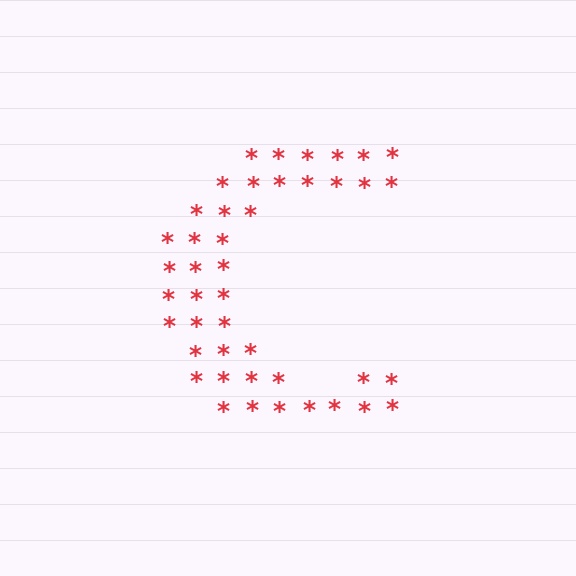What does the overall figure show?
The overall figure shows the letter C.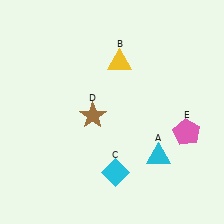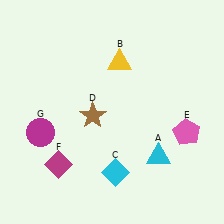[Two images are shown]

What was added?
A magenta diamond (F), a magenta circle (G) were added in Image 2.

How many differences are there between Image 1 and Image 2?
There are 2 differences between the two images.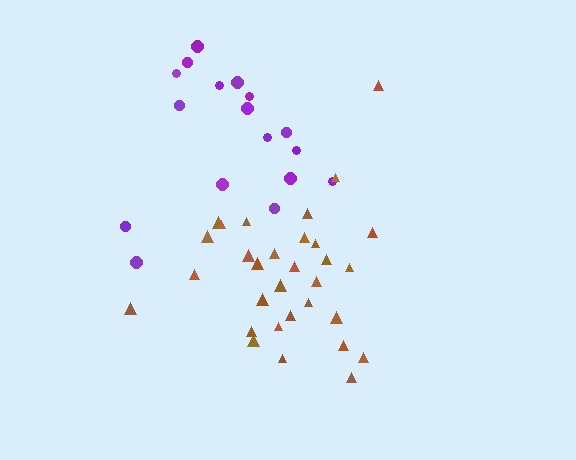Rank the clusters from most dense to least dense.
brown, purple.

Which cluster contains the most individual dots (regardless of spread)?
Brown (31).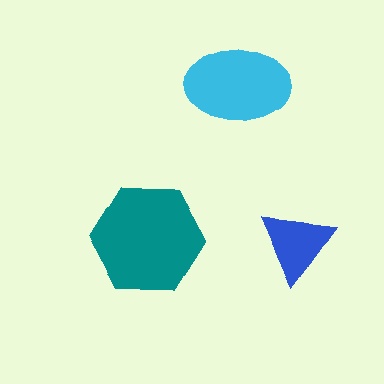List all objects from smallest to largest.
The blue triangle, the cyan ellipse, the teal hexagon.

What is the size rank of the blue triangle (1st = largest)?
3rd.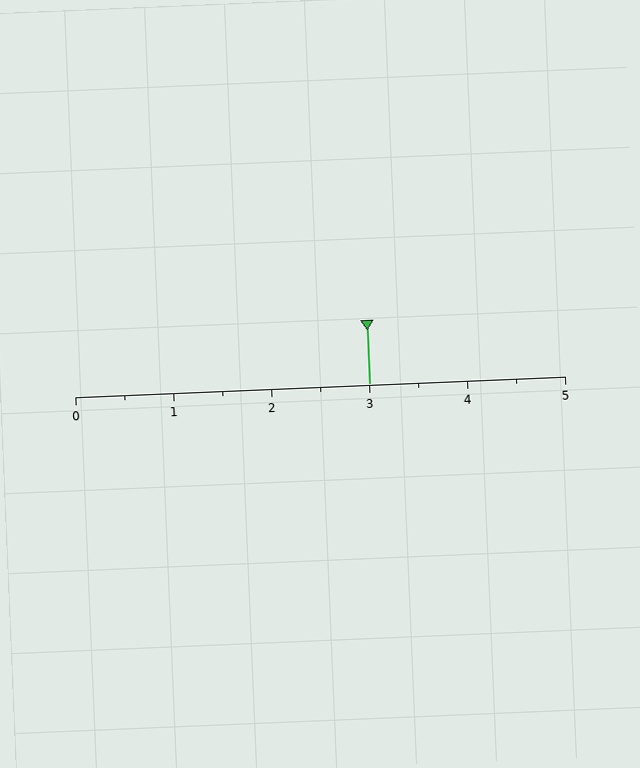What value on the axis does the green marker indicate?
The marker indicates approximately 3.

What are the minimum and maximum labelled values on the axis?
The axis runs from 0 to 5.